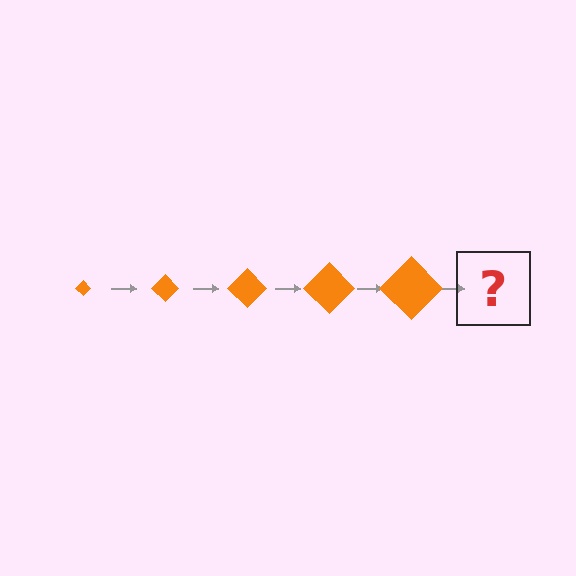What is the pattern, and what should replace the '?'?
The pattern is that the diamond gets progressively larger each step. The '?' should be an orange diamond, larger than the previous one.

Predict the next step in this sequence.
The next step is an orange diamond, larger than the previous one.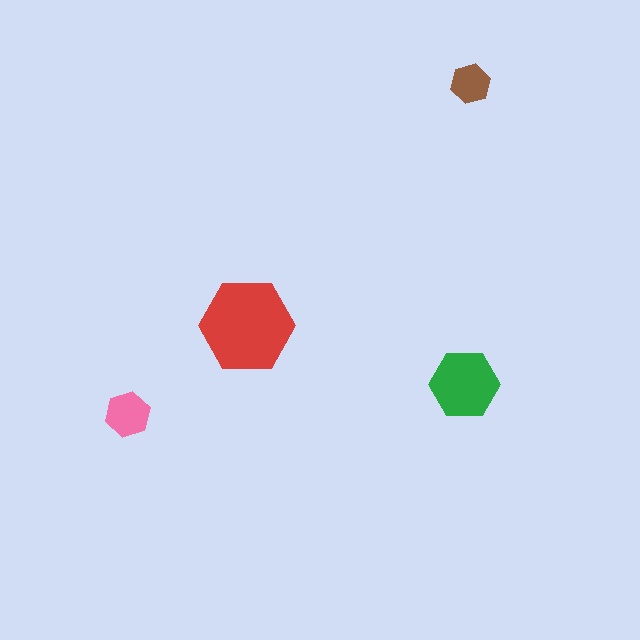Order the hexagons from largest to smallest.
the red one, the green one, the pink one, the brown one.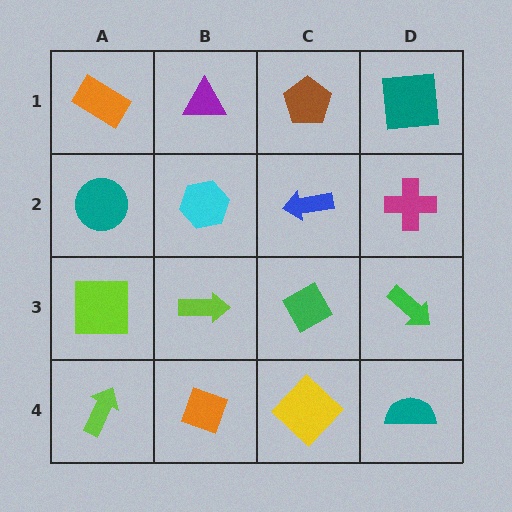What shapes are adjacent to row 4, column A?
A lime square (row 3, column A), an orange diamond (row 4, column B).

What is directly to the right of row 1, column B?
A brown pentagon.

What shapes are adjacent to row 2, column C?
A brown pentagon (row 1, column C), a green diamond (row 3, column C), a cyan hexagon (row 2, column B), a magenta cross (row 2, column D).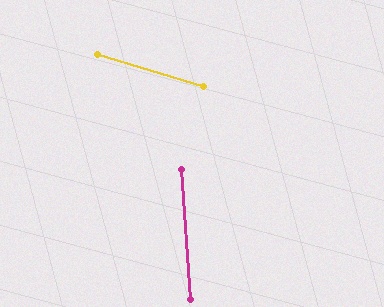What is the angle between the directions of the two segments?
Approximately 69 degrees.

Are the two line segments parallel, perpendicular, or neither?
Neither parallel nor perpendicular — they differ by about 69°.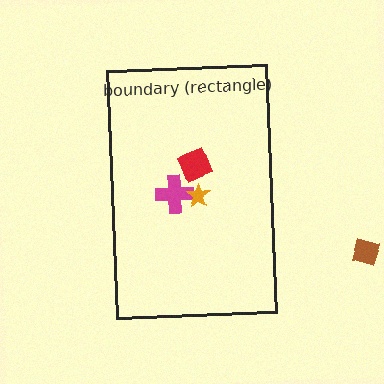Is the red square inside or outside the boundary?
Inside.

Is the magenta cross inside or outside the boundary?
Inside.